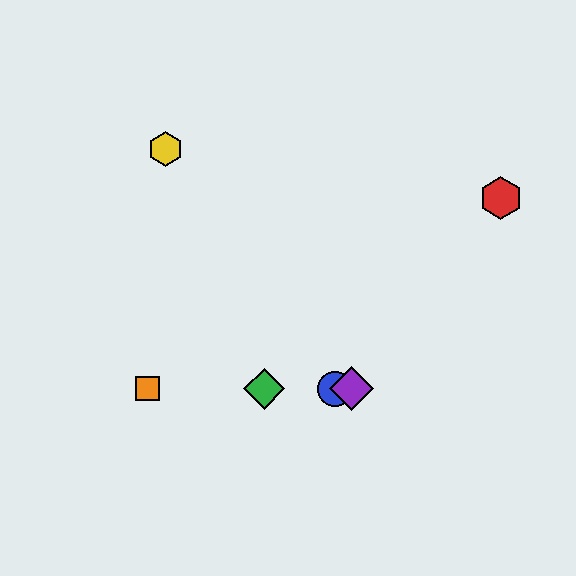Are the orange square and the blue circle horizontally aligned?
Yes, both are at y≈389.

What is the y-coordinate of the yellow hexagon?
The yellow hexagon is at y≈149.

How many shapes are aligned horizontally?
4 shapes (the blue circle, the green diamond, the purple diamond, the orange square) are aligned horizontally.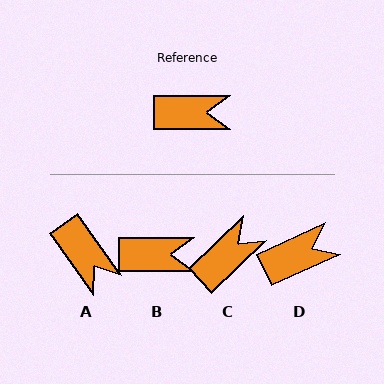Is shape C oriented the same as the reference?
No, it is off by about 44 degrees.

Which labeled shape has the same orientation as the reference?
B.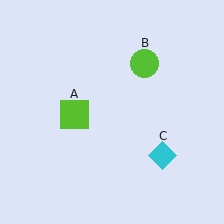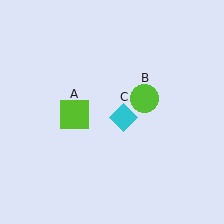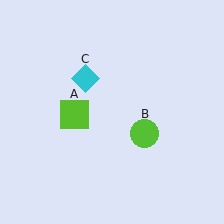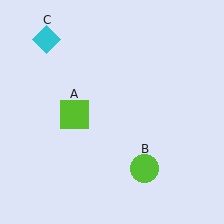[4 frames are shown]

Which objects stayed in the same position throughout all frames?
Lime square (object A) remained stationary.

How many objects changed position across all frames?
2 objects changed position: lime circle (object B), cyan diamond (object C).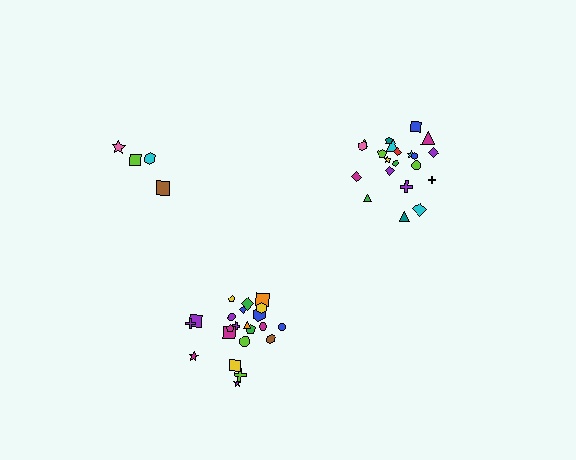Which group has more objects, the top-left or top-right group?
The top-right group.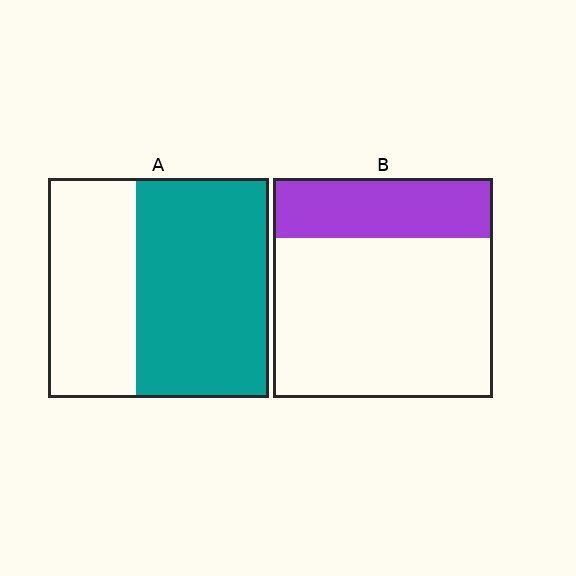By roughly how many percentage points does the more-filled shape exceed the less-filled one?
By roughly 35 percentage points (A over B).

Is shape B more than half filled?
No.